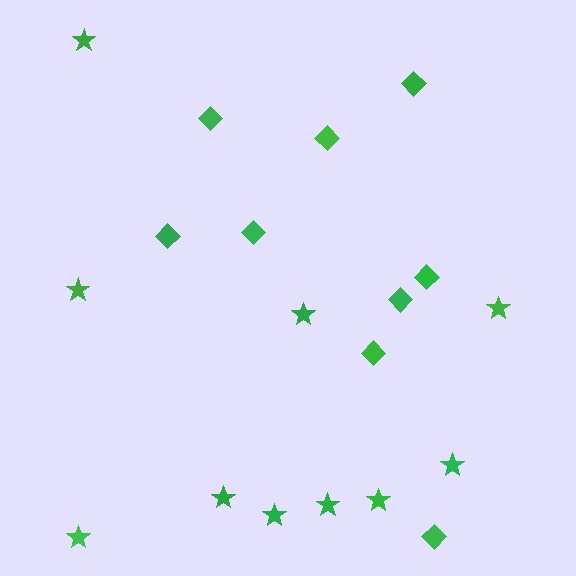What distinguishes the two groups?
There are 2 groups: one group of stars (10) and one group of diamonds (9).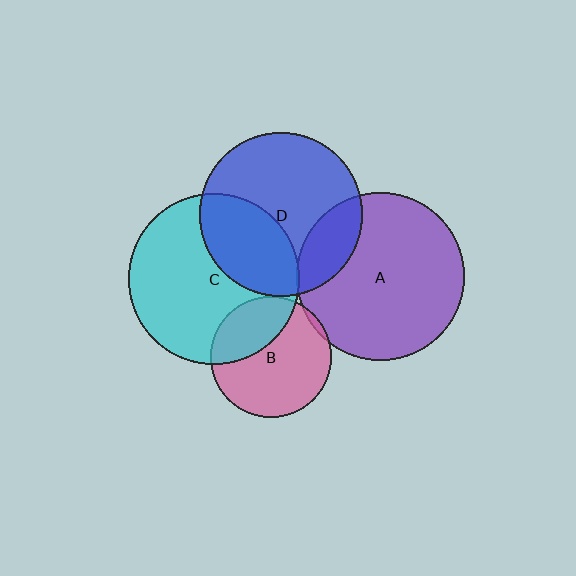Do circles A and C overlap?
Yes.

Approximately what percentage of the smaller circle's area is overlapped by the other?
Approximately 5%.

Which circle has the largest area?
Circle C (cyan).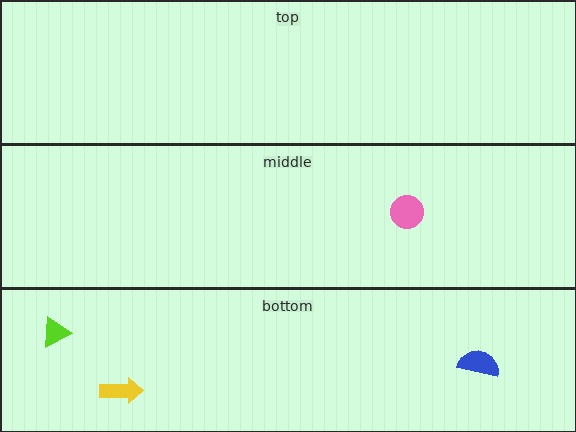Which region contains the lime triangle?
The bottom region.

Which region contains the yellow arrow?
The bottom region.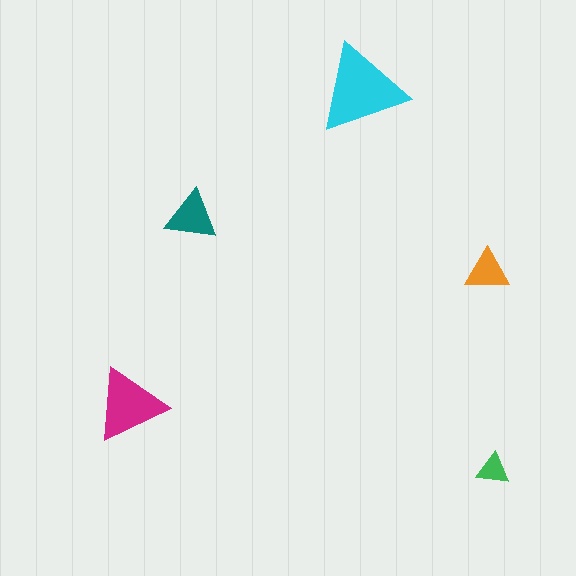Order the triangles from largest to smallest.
the cyan one, the magenta one, the teal one, the orange one, the green one.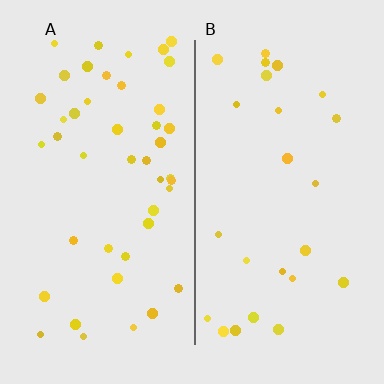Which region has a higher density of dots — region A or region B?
A (the left).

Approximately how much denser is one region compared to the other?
Approximately 1.8× — region A over region B.